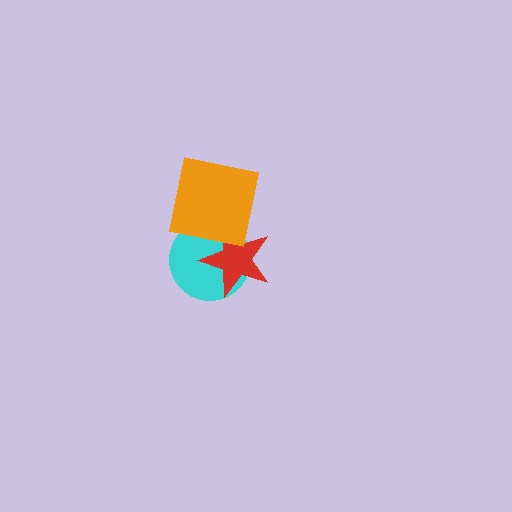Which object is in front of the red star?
The orange square is in front of the red star.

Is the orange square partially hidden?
No, no other shape covers it.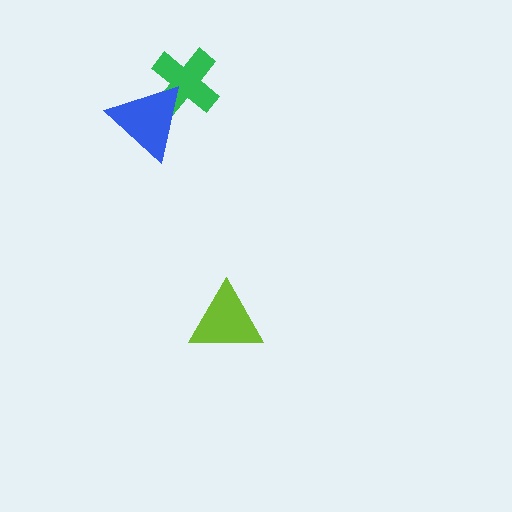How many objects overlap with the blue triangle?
1 object overlaps with the blue triangle.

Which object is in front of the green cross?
The blue triangle is in front of the green cross.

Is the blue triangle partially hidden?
No, no other shape covers it.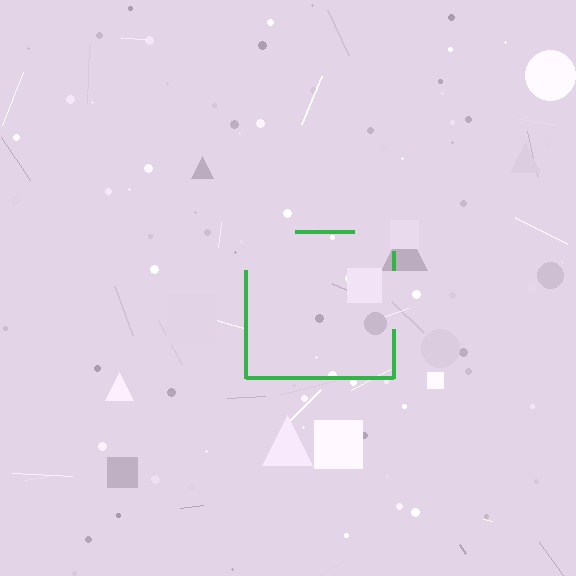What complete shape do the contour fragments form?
The contour fragments form a square.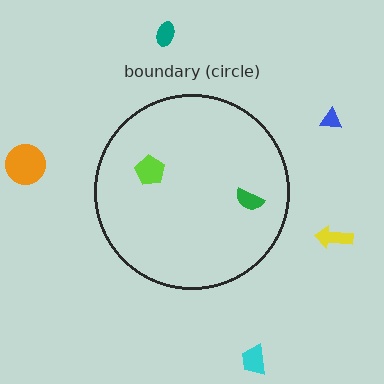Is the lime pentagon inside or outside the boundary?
Inside.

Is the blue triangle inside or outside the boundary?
Outside.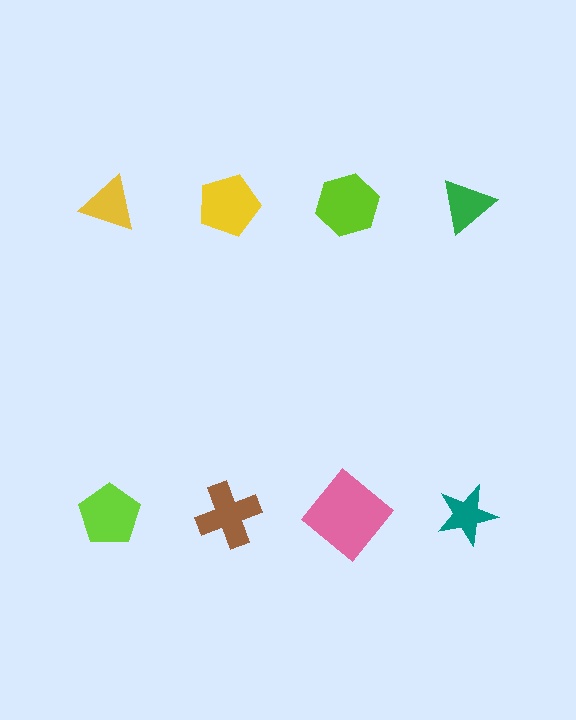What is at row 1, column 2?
A yellow pentagon.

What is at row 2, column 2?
A brown cross.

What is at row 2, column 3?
A pink diamond.